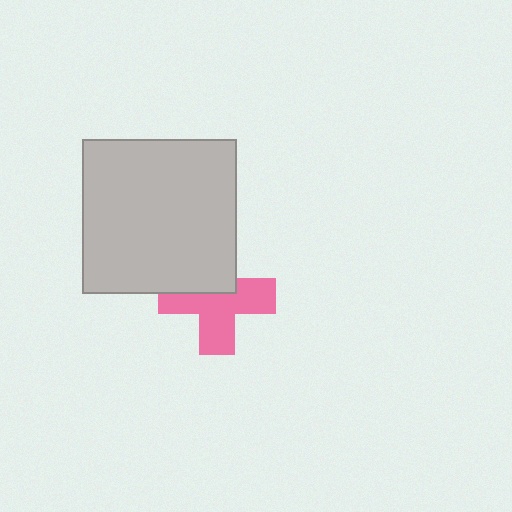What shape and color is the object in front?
The object in front is a light gray square.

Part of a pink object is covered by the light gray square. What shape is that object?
It is a cross.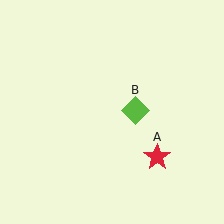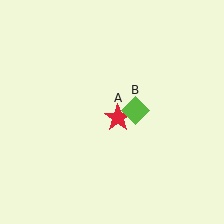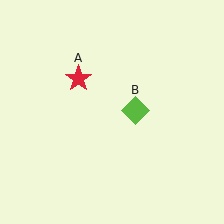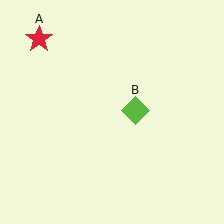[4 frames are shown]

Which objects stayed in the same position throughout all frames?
Lime diamond (object B) remained stationary.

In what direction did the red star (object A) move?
The red star (object A) moved up and to the left.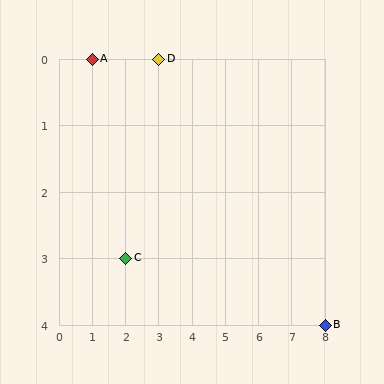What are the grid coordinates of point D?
Point D is at grid coordinates (3, 0).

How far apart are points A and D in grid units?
Points A and D are 2 columns apart.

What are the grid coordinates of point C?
Point C is at grid coordinates (2, 3).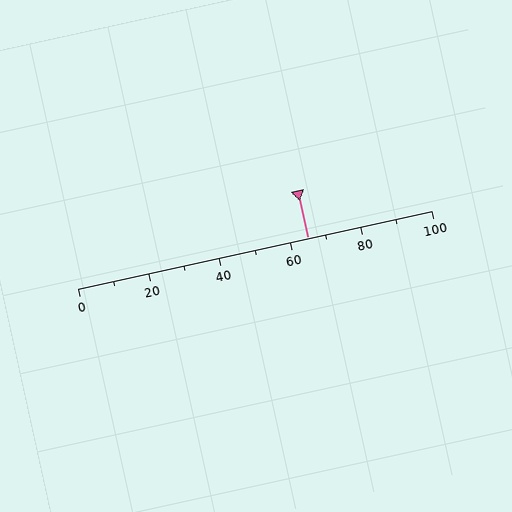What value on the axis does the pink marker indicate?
The marker indicates approximately 65.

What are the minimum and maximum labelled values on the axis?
The axis runs from 0 to 100.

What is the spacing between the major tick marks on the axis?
The major ticks are spaced 20 apart.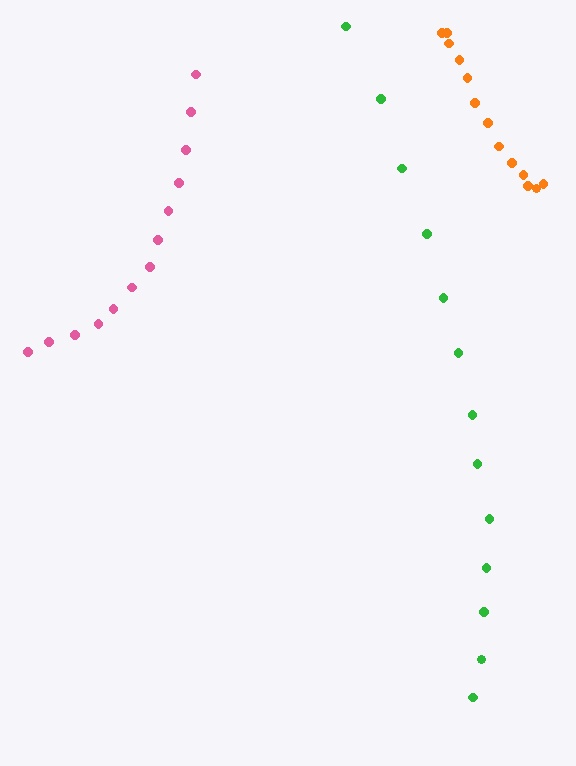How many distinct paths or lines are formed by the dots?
There are 3 distinct paths.